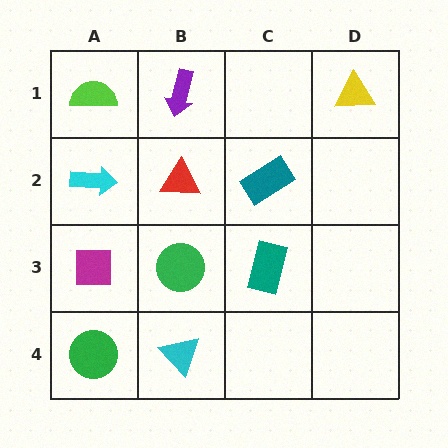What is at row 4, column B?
A cyan triangle.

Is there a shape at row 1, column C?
No, that cell is empty.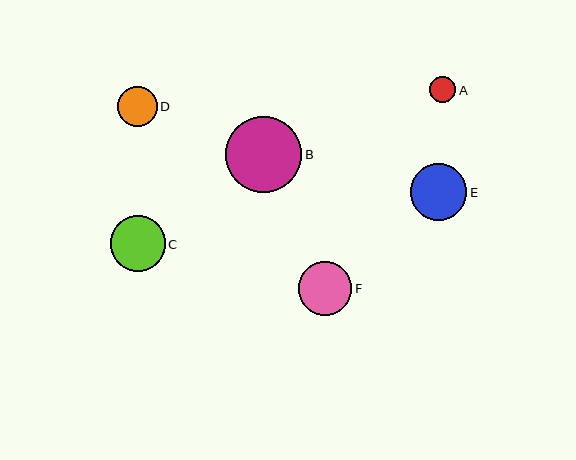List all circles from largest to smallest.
From largest to smallest: B, E, C, F, D, A.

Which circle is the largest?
Circle B is the largest with a size of approximately 76 pixels.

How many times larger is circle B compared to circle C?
Circle B is approximately 1.4 times the size of circle C.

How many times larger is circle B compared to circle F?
Circle B is approximately 1.4 times the size of circle F.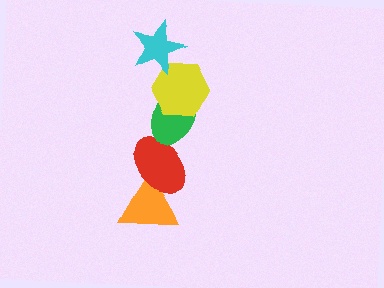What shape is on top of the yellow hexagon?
The cyan star is on top of the yellow hexagon.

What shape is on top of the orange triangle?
The red ellipse is on top of the orange triangle.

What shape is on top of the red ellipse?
The green ellipse is on top of the red ellipse.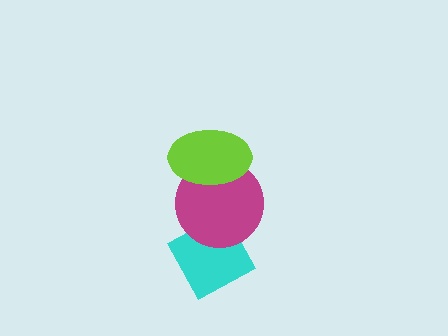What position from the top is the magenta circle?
The magenta circle is 2nd from the top.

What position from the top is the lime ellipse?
The lime ellipse is 1st from the top.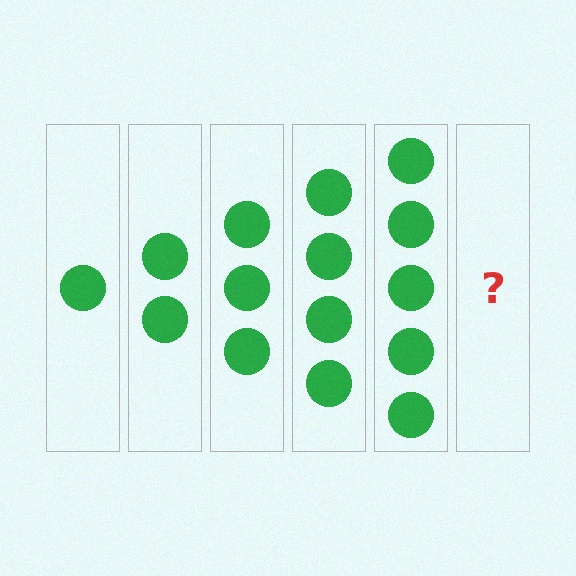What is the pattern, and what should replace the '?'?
The pattern is that each step adds one more circle. The '?' should be 6 circles.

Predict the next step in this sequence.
The next step is 6 circles.